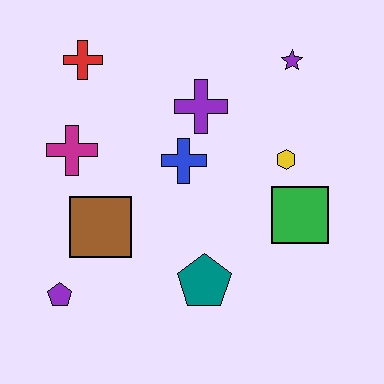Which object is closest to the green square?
The yellow hexagon is closest to the green square.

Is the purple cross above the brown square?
Yes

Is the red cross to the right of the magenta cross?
Yes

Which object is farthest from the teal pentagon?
The red cross is farthest from the teal pentagon.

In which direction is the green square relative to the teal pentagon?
The green square is to the right of the teal pentagon.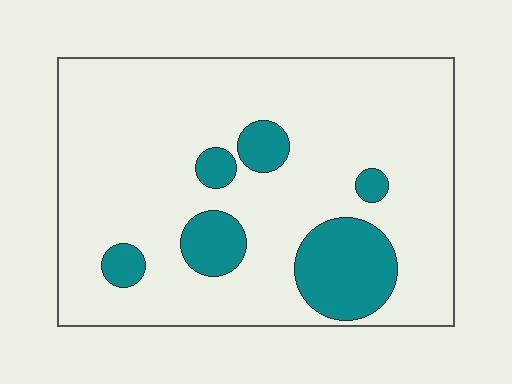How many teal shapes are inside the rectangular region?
6.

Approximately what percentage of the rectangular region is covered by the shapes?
Approximately 15%.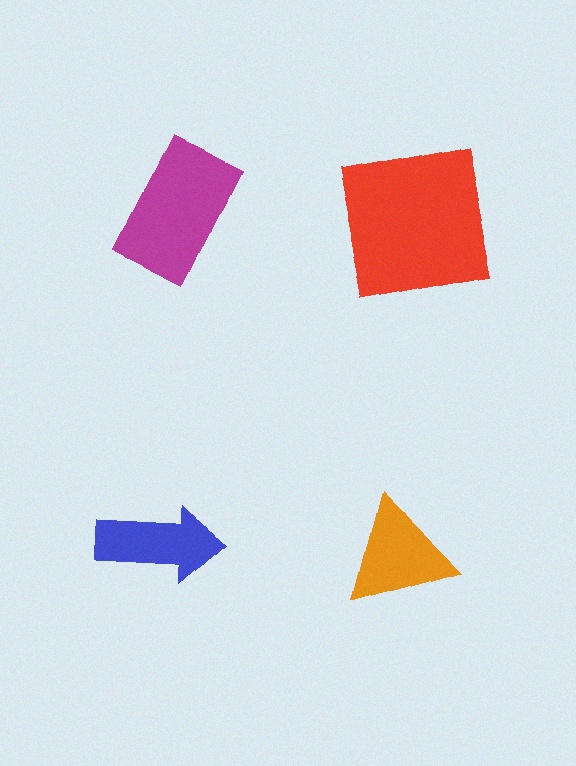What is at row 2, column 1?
A blue arrow.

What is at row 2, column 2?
An orange triangle.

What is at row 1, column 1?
A magenta rectangle.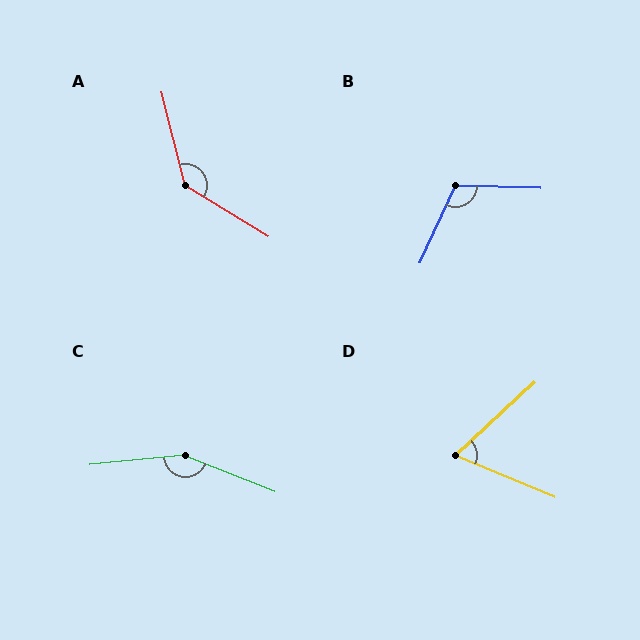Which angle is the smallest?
D, at approximately 66 degrees.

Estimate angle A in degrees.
Approximately 136 degrees.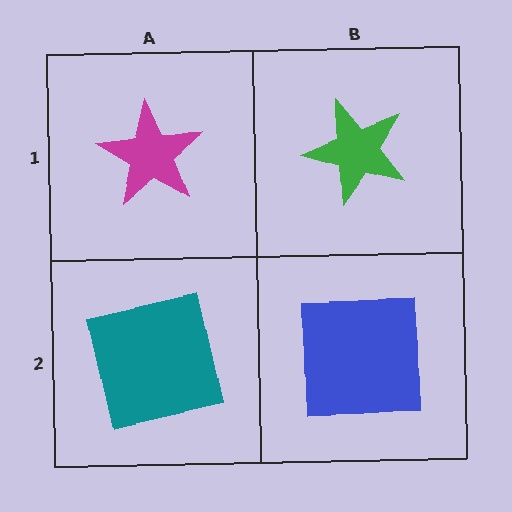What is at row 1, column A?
A magenta star.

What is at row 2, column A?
A teal square.